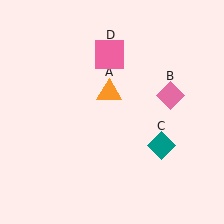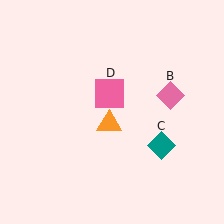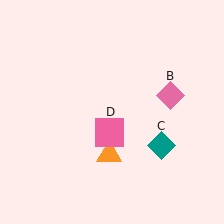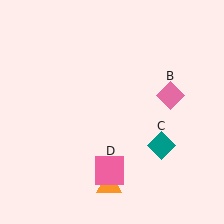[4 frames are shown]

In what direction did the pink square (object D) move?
The pink square (object D) moved down.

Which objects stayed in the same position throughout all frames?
Pink diamond (object B) and teal diamond (object C) remained stationary.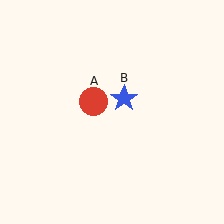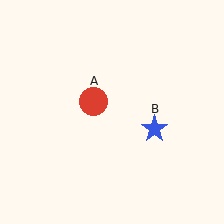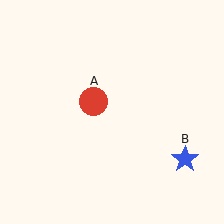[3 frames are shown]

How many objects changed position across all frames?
1 object changed position: blue star (object B).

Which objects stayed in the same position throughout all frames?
Red circle (object A) remained stationary.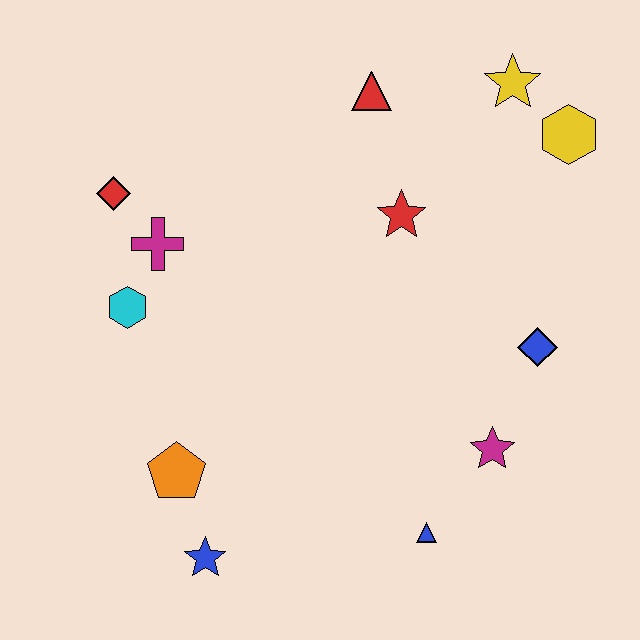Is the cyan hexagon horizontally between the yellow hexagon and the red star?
No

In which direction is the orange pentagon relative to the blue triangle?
The orange pentagon is to the left of the blue triangle.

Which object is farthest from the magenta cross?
The yellow hexagon is farthest from the magenta cross.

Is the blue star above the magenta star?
No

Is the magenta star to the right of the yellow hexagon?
No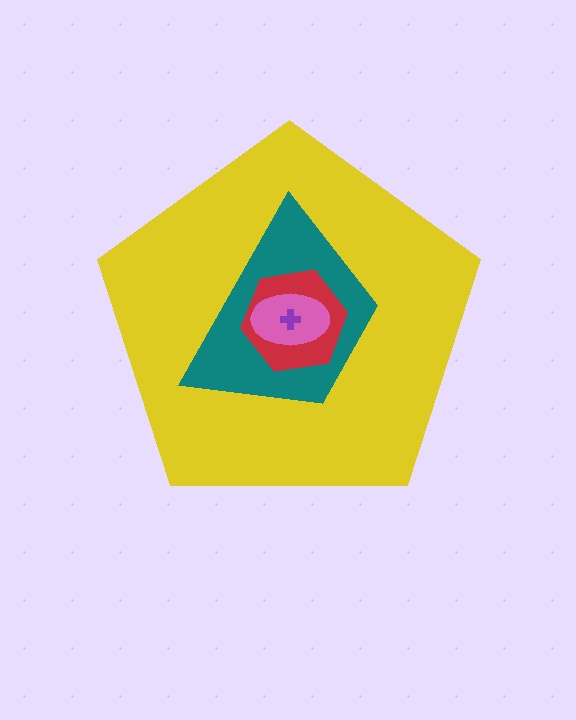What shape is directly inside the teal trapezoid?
The red hexagon.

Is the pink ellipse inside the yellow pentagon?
Yes.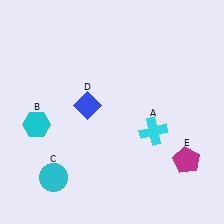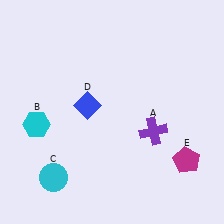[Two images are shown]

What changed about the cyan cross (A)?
In Image 1, A is cyan. In Image 2, it changed to purple.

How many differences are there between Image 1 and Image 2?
There is 1 difference between the two images.